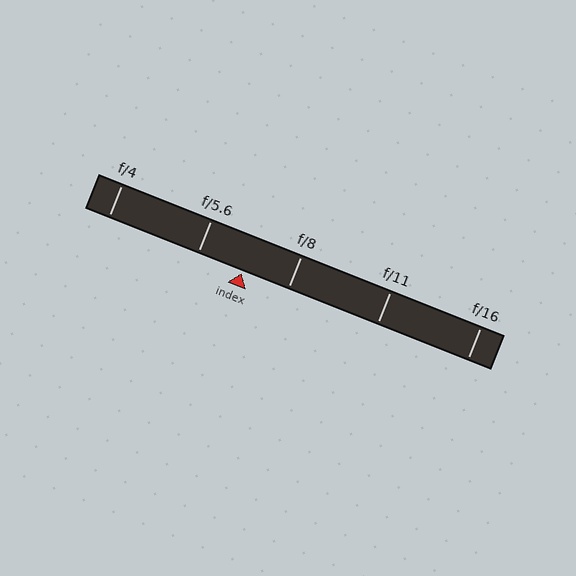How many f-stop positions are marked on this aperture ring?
There are 5 f-stop positions marked.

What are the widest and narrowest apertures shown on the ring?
The widest aperture shown is f/4 and the narrowest is f/16.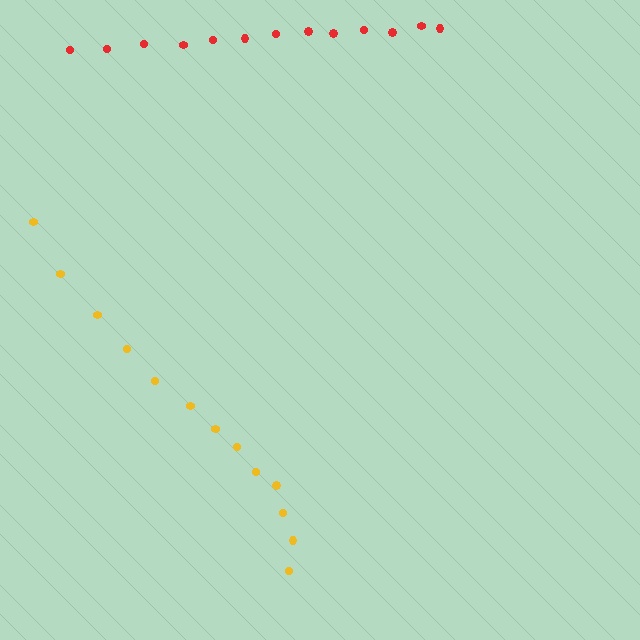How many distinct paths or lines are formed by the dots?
There are 2 distinct paths.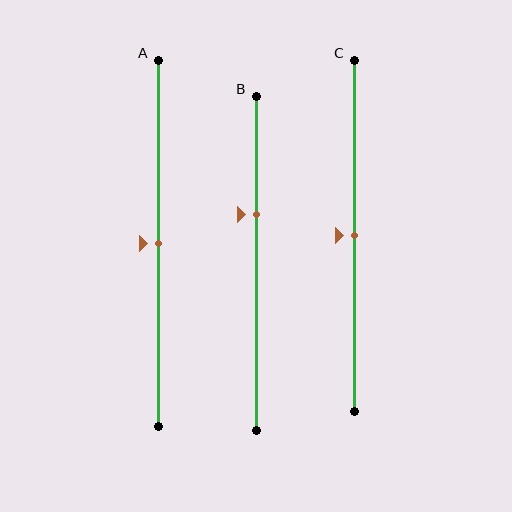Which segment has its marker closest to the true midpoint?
Segment A has its marker closest to the true midpoint.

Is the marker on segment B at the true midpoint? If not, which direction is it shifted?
No, the marker on segment B is shifted upward by about 14% of the segment length.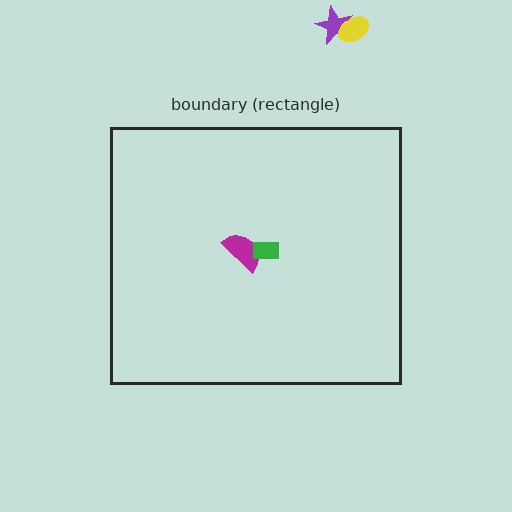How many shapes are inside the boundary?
2 inside, 2 outside.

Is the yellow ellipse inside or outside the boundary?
Outside.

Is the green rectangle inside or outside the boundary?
Inside.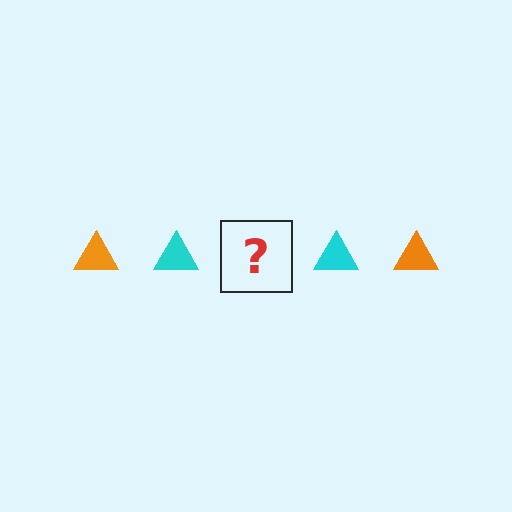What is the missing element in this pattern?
The missing element is an orange triangle.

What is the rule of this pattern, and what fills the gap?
The rule is that the pattern cycles through orange, cyan triangles. The gap should be filled with an orange triangle.